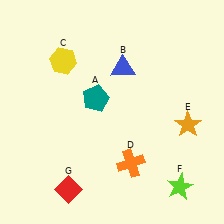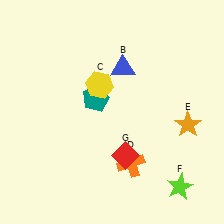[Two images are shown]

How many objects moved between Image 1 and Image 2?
2 objects moved between the two images.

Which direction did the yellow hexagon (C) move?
The yellow hexagon (C) moved right.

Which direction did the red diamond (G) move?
The red diamond (G) moved right.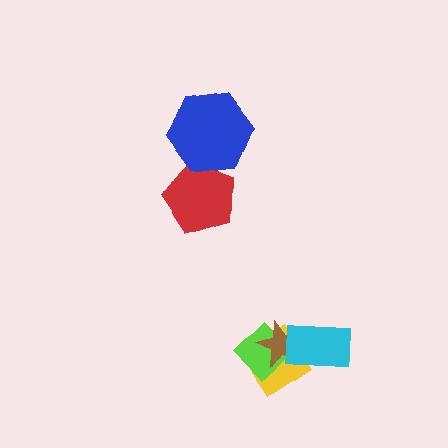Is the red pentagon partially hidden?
Yes, it is partially covered by another shape.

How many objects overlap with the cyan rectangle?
2 objects overlap with the cyan rectangle.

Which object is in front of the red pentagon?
The blue hexagon is in front of the red pentagon.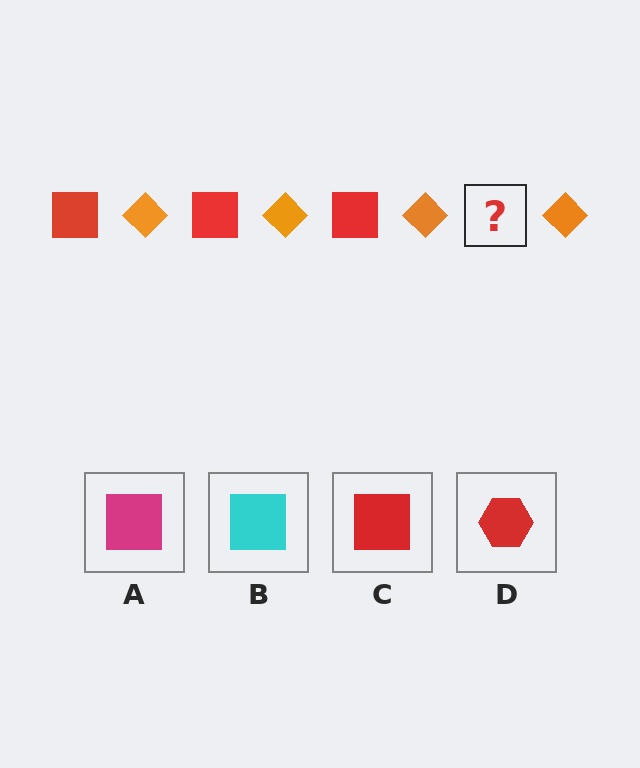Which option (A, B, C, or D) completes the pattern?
C.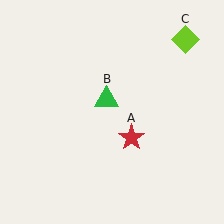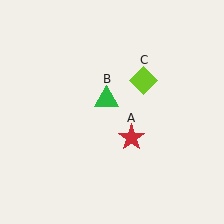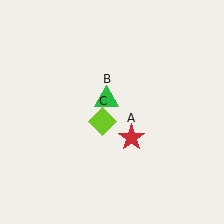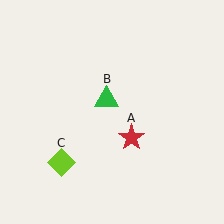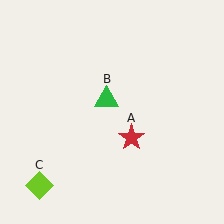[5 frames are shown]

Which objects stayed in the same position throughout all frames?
Red star (object A) and green triangle (object B) remained stationary.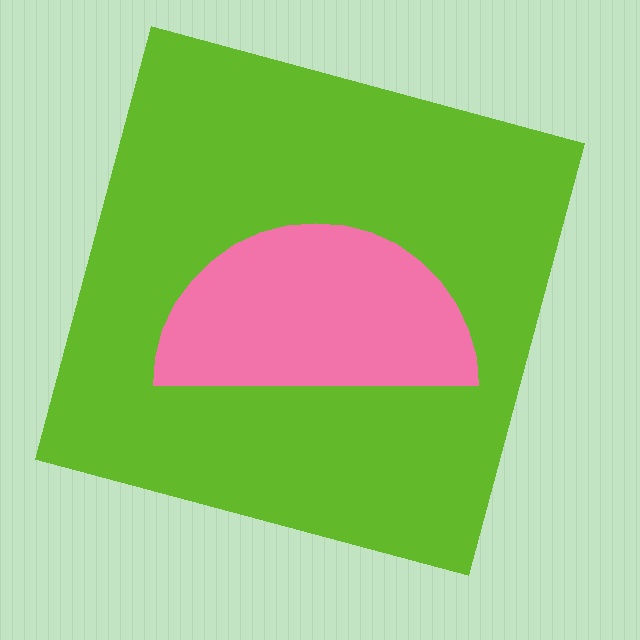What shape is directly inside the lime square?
The pink semicircle.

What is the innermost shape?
The pink semicircle.